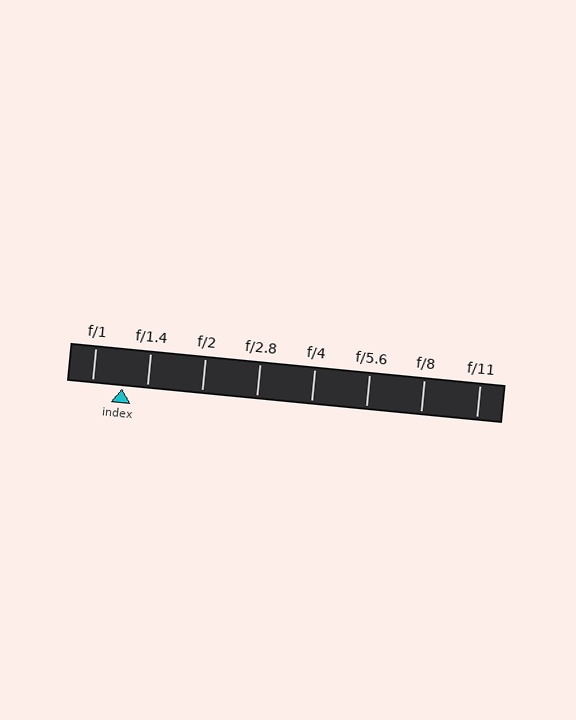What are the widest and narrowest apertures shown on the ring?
The widest aperture shown is f/1 and the narrowest is f/11.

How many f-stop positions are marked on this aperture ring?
There are 8 f-stop positions marked.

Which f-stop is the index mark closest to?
The index mark is closest to f/1.4.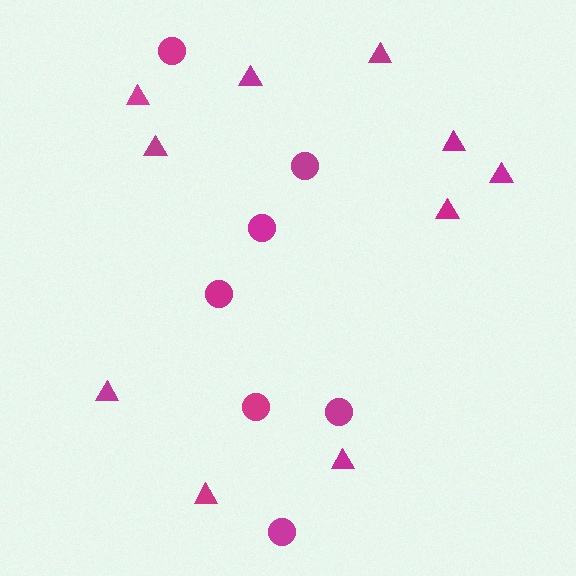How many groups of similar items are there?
There are 2 groups: one group of circles (7) and one group of triangles (10).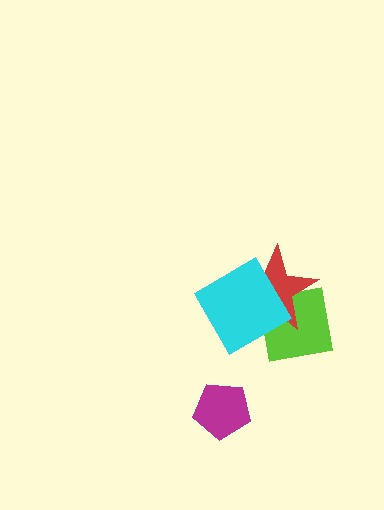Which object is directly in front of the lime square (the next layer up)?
The red star is directly in front of the lime square.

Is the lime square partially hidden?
Yes, it is partially covered by another shape.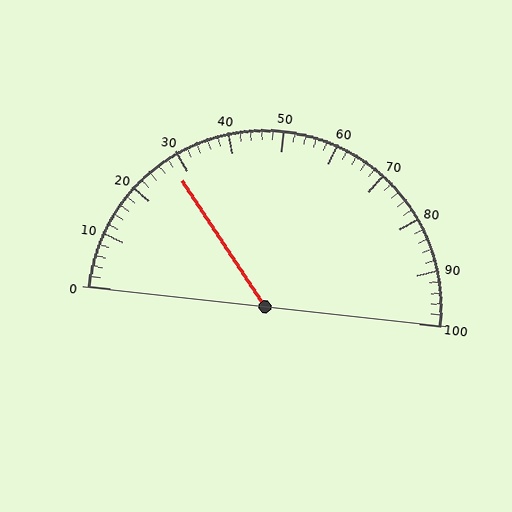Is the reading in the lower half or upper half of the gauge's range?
The reading is in the lower half of the range (0 to 100).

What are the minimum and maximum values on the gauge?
The gauge ranges from 0 to 100.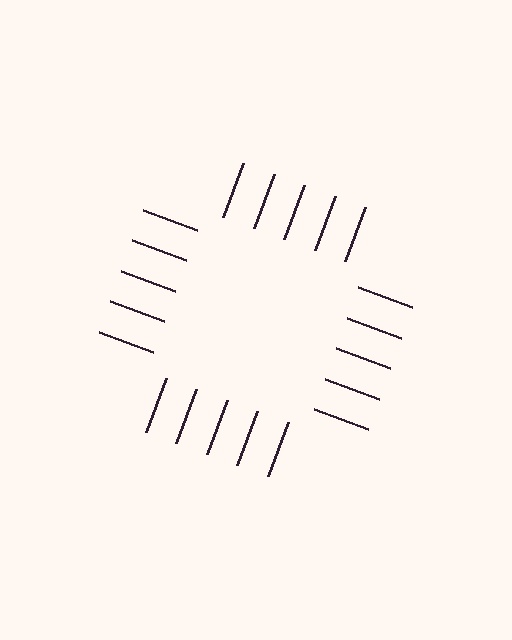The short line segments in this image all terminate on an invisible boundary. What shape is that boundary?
An illusory square — the line segments terminate on its edges but no continuous stroke is drawn.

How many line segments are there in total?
20 — 5 along each of the 4 edges.